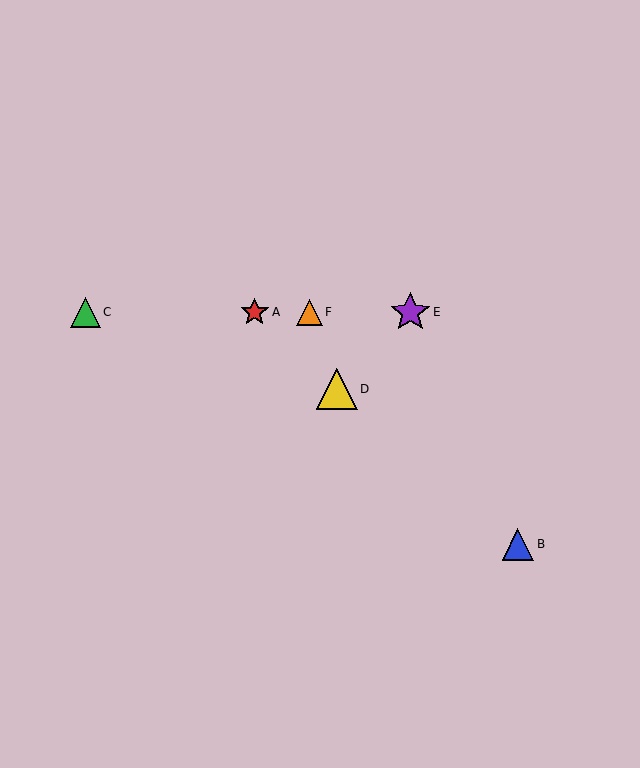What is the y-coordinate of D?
Object D is at y≈389.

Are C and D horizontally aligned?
No, C is at y≈312 and D is at y≈389.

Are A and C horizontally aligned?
Yes, both are at y≈312.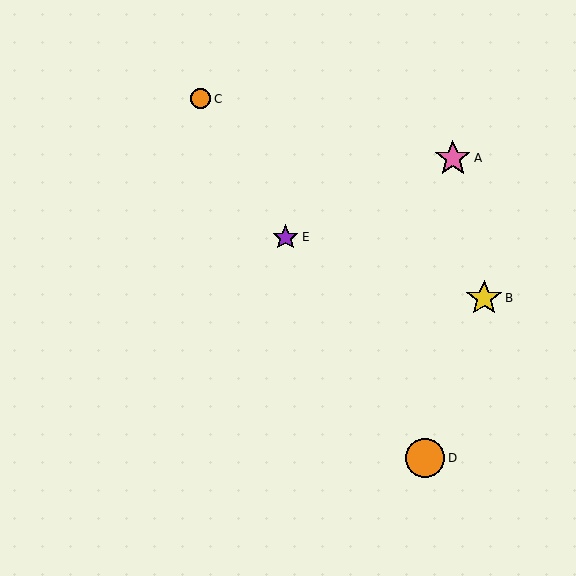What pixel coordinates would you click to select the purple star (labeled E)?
Click at (286, 237) to select the purple star E.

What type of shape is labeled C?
Shape C is an orange circle.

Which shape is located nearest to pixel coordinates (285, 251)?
The purple star (labeled E) at (286, 237) is nearest to that location.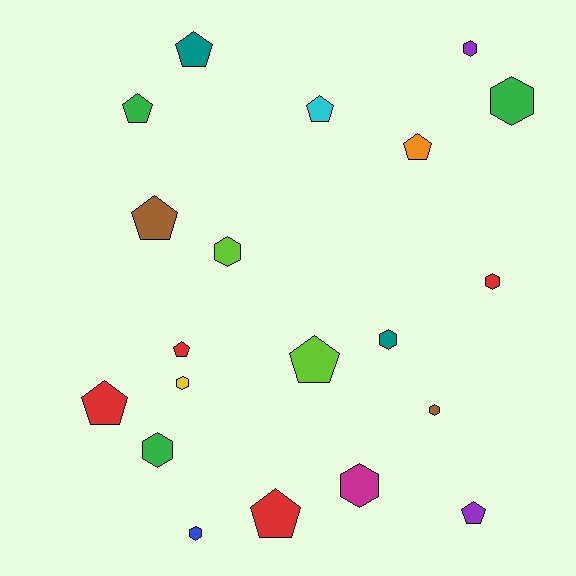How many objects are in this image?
There are 20 objects.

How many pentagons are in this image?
There are 10 pentagons.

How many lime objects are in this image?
There are 2 lime objects.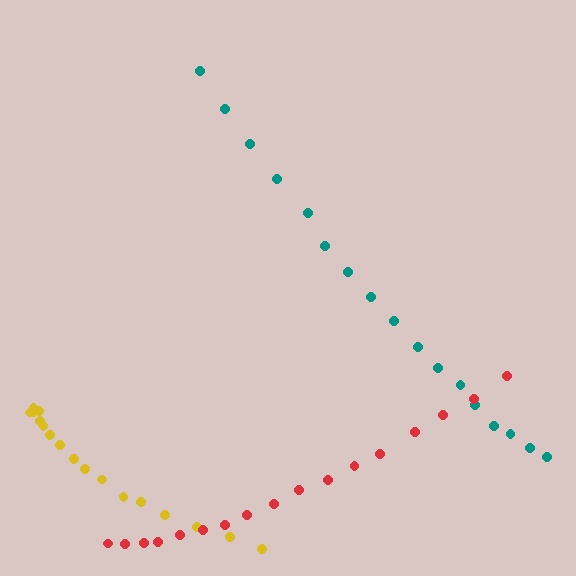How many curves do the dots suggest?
There are 3 distinct paths.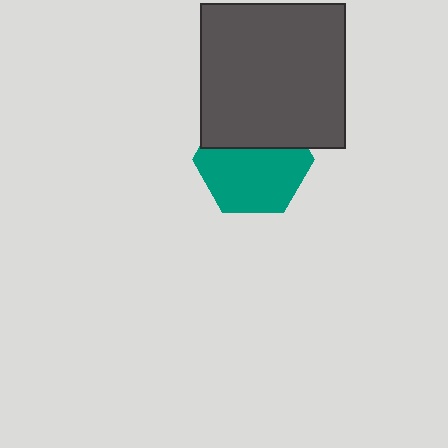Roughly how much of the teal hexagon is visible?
About half of it is visible (roughly 62%).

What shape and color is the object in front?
The object in front is a dark gray square.